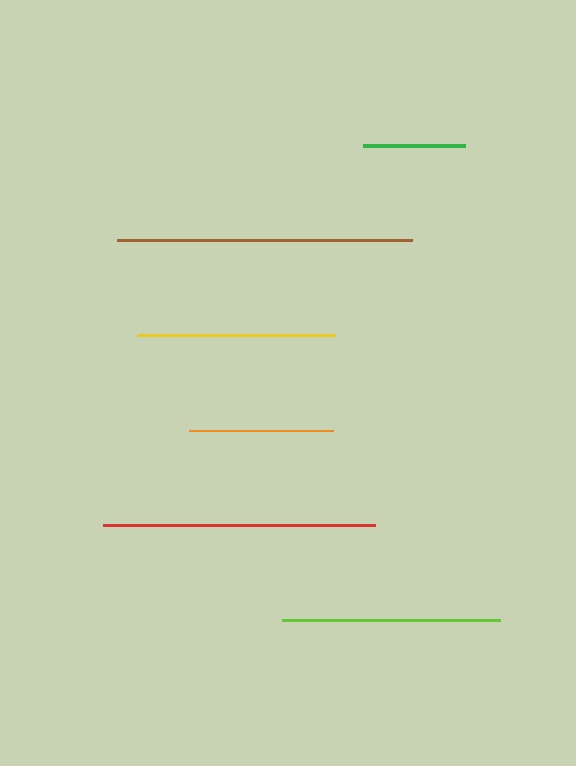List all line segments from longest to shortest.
From longest to shortest: brown, red, lime, yellow, orange, green.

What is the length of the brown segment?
The brown segment is approximately 295 pixels long.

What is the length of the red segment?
The red segment is approximately 272 pixels long.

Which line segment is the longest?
The brown line is the longest at approximately 295 pixels.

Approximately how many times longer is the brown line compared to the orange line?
The brown line is approximately 2.1 times the length of the orange line.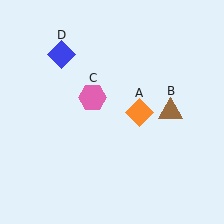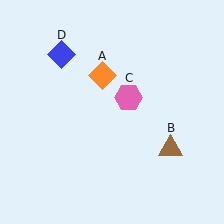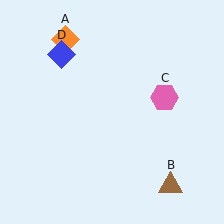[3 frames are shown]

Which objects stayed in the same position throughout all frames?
Blue diamond (object D) remained stationary.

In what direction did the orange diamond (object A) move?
The orange diamond (object A) moved up and to the left.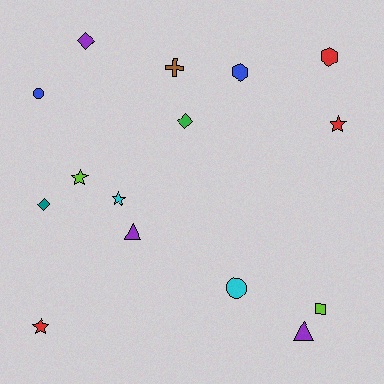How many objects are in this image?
There are 15 objects.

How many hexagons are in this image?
There are 2 hexagons.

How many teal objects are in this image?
There is 1 teal object.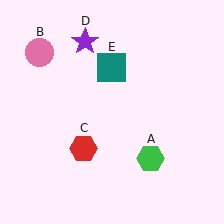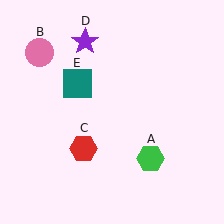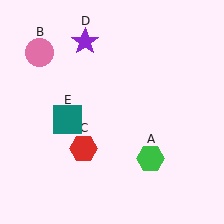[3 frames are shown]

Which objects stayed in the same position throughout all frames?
Green hexagon (object A) and pink circle (object B) and red hexagon (object C) and purple star (object D) remained stationary.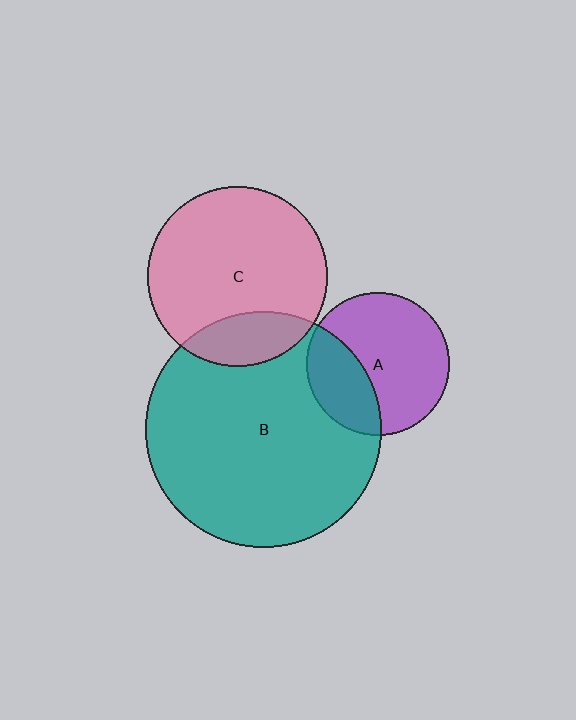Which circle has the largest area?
Circle B (teal).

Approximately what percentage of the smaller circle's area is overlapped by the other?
Approximately 30%.